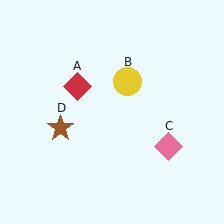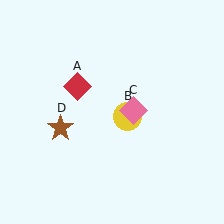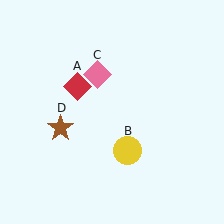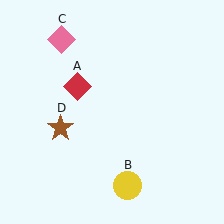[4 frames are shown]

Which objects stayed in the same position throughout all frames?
Red diamond (object A) and brown star (object D) remained stationary.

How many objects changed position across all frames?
2 objects changed position: yellow circle (object B), pink diamond (object C).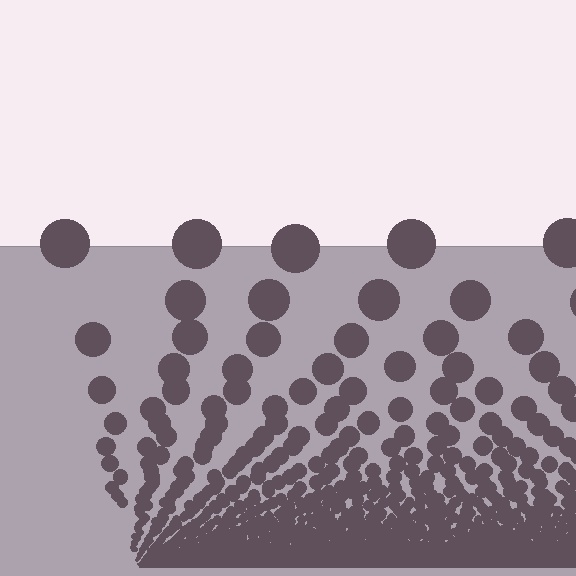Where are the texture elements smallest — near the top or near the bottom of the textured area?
Near the bottom.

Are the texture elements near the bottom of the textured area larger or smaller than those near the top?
Smaller. The gradient is inverted — elements near the bottom are smaller and denser.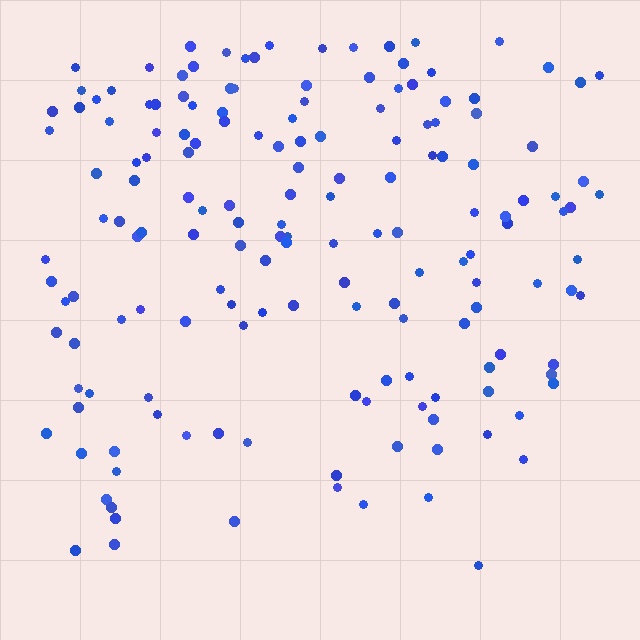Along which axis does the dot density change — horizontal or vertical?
Vertical.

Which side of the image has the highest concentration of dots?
The top.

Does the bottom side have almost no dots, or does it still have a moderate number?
Still a moderate number, just noticeably fewer than the top.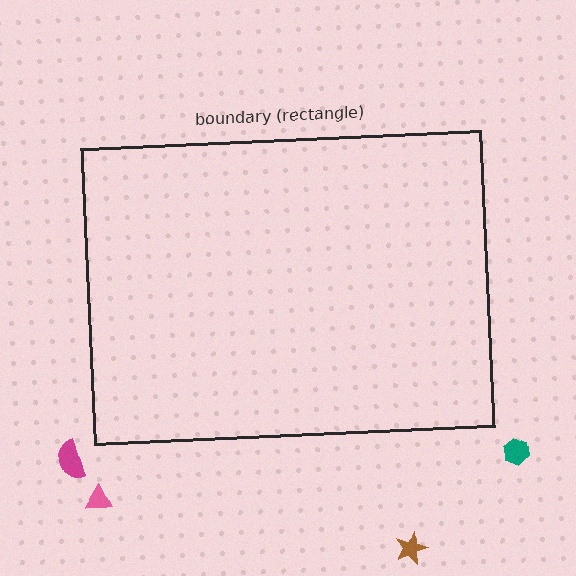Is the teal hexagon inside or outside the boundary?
Outside.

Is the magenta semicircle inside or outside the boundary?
Outside.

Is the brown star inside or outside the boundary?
Outside.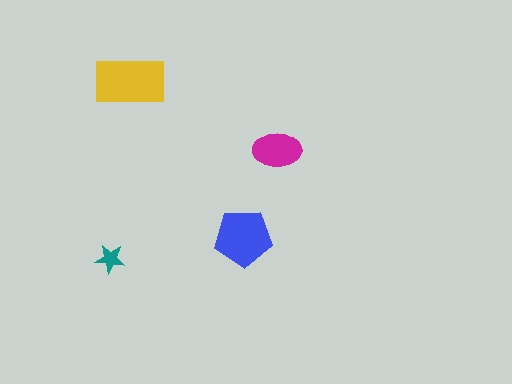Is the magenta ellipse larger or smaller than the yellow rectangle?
Smaller.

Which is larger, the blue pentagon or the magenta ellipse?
The blue pentagon.